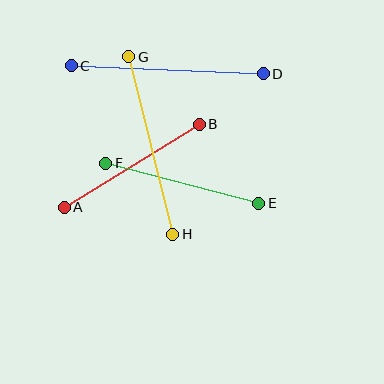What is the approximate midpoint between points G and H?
The midpoint is at approximately (151, 146) pixels.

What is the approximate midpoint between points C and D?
The midpoint is at approximately (167, 70) pixels.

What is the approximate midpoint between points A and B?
The midpoint is at approximately (132, 166) pixels.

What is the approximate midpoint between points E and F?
The midpoint is at approximately (182, 183) pixels.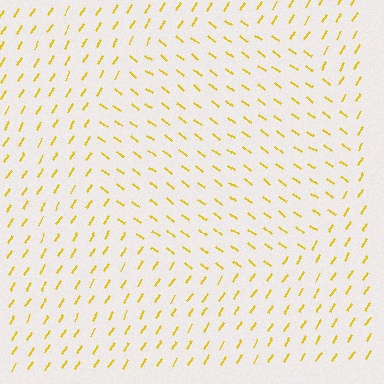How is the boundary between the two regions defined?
The boundary is defined purely by a change in line orientation (approximately 85 degrees difference). All lines are the same color and thickness.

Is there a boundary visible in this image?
Yes, there is a texture boundary formed by a change in line orientation.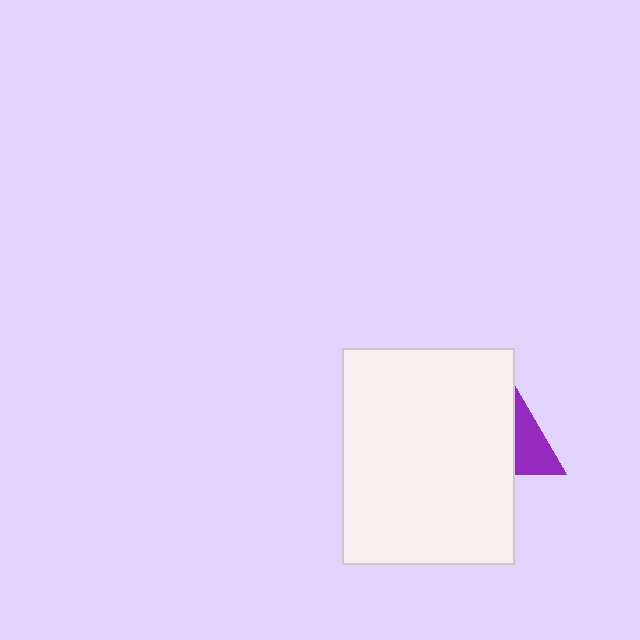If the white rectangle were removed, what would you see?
You would see the complete purple triangle.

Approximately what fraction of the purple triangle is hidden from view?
Roughly 59% of the purple triangle is hidden behind the white rectangle.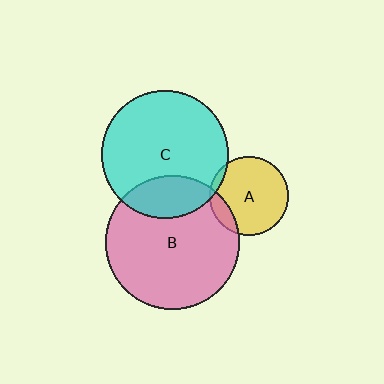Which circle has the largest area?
Circle B (pink).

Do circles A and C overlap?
Yes.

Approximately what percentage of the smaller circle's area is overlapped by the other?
Approximately 5%.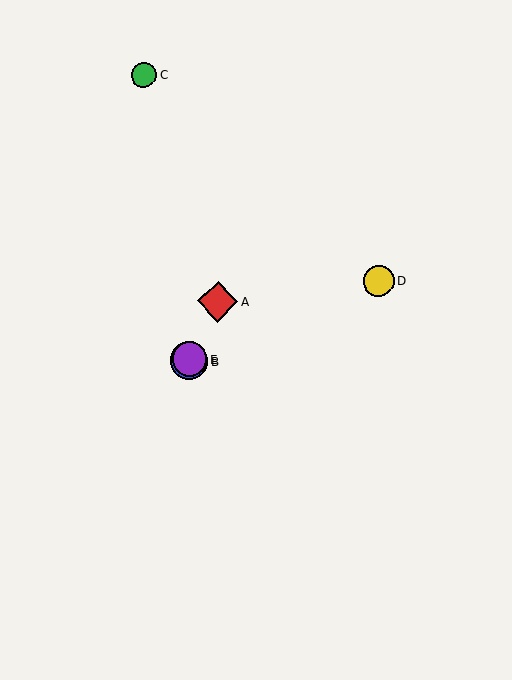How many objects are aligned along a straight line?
3 objects (A, B, E) are aligned along a straight line.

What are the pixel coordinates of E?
Object E is at (190, 359).